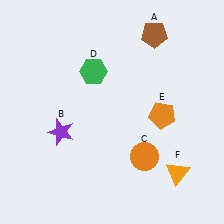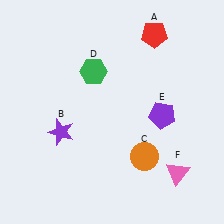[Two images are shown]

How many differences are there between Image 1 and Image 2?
There are 3 differences between the two images.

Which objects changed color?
A changed from brown to red. E changed from orange to purple. F changed from orange to pink.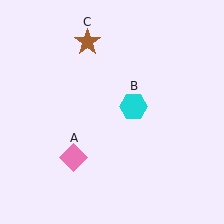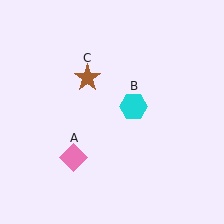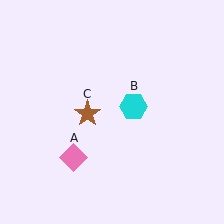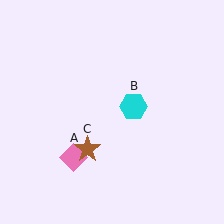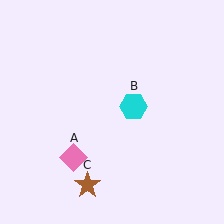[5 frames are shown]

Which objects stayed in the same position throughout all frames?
Pink diamond (object A) and cyan hexagon (object B) remained stationary.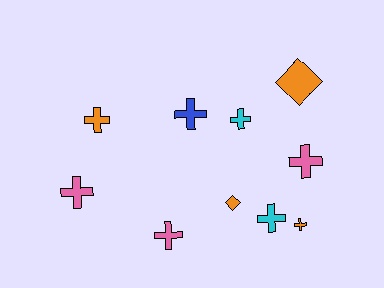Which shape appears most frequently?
Cross, with 8 objects.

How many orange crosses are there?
There are 2 orange crosses.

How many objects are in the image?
There are 10 objects.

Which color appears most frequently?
Orange, with 4 objects.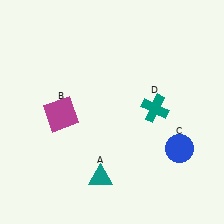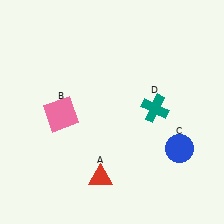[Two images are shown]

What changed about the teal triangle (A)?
In Image 1, A is teal. In Image 2, it changed to red.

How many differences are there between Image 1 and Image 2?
There are 2 differences between the two images.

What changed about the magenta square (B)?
In Image 1, B is magenta. In Image 2, it changed to pink.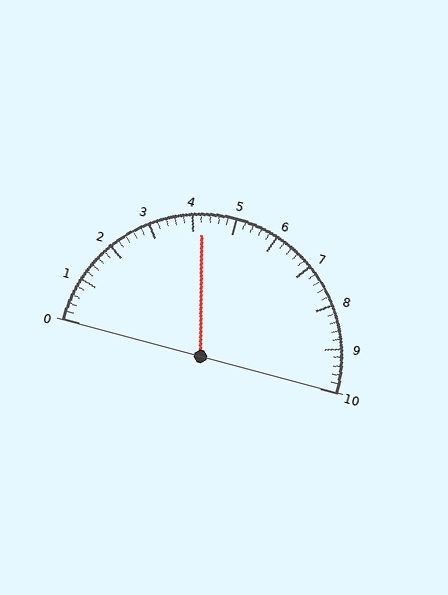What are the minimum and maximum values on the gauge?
The gauge ranges from 0 to 10.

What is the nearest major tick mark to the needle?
The nearest major tick mark is 4.